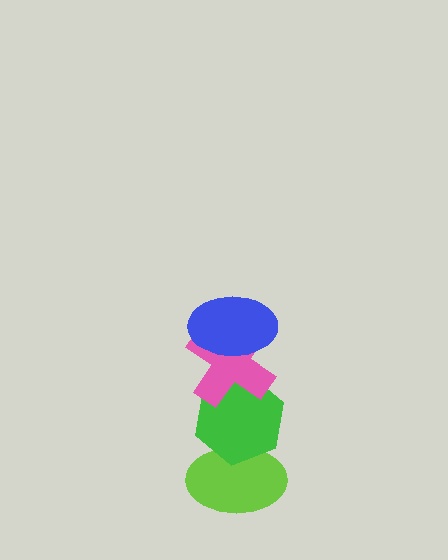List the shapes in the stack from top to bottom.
From top to bottom: the blue ellipse, the pink cross, the green hexagon, the lime ellipse.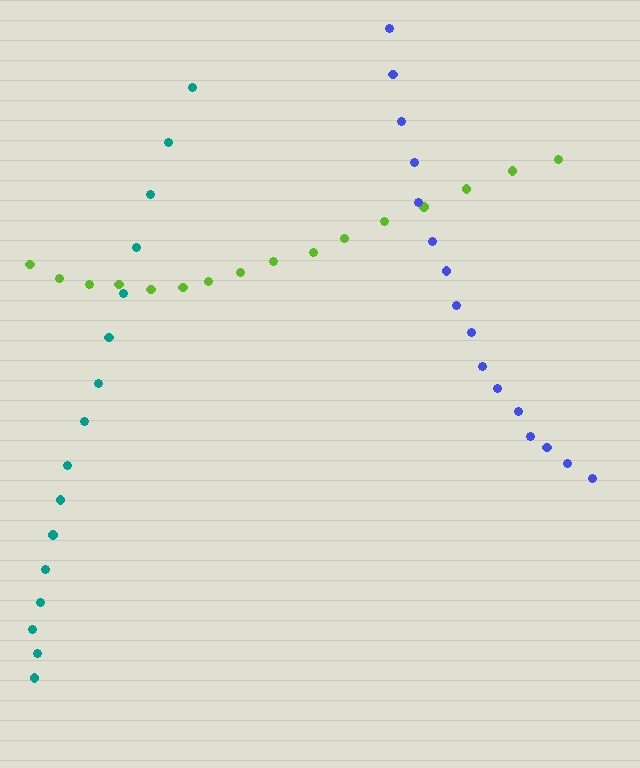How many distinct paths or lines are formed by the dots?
There are 3 distinct paths.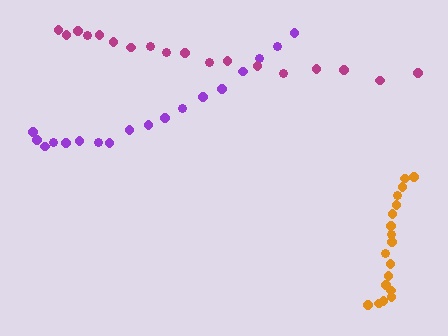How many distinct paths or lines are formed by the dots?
There are 3 distinct paths.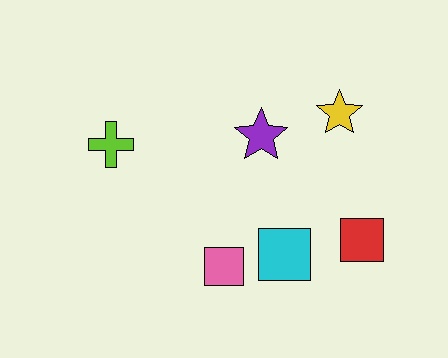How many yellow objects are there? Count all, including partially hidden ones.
There is 1 yellow object.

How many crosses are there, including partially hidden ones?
There is 1 cross.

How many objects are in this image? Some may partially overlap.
There are 6 objects.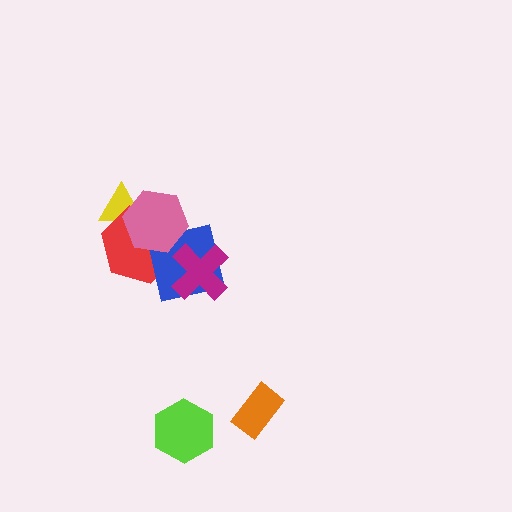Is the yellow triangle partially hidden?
Yes, it is partially covered by another shape.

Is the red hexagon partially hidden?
Yes, it is partially covered by another shape.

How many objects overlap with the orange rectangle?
0 objects overlap with the orange rectangle.